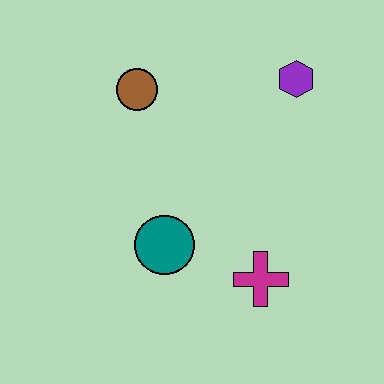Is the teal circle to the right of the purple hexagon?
No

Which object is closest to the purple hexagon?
The brown circle is closest to the purple hexagon.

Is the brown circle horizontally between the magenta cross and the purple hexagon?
No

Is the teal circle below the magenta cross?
No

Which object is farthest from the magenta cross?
The brown circle is farthest from the magenta cross.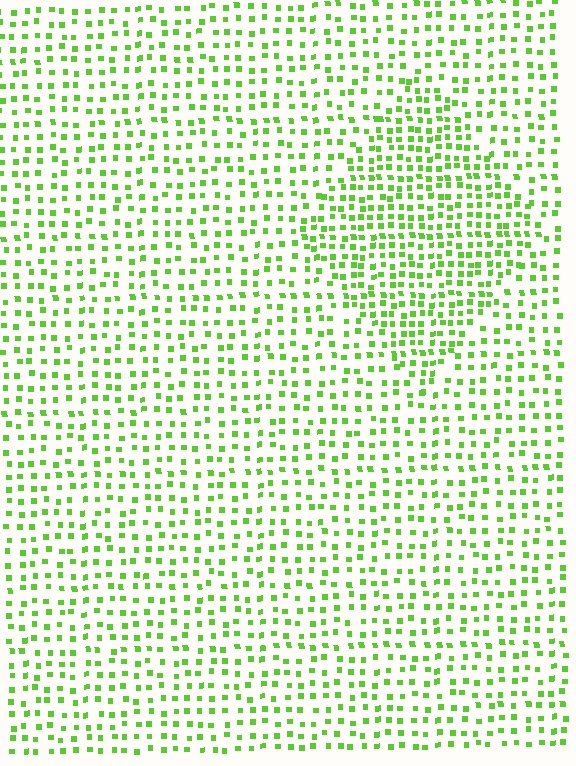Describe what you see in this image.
The image contains small lime elements arranged at two different densities. A diamond-shaped region is visible where the elements are more densely packed than the surrounding area.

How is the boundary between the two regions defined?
The boundary is defined by a change in element density (approximately 1.7x ratio). All elements are the same color, size, and shape.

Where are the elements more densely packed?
The elements are more densely packed inside the diamond boundary.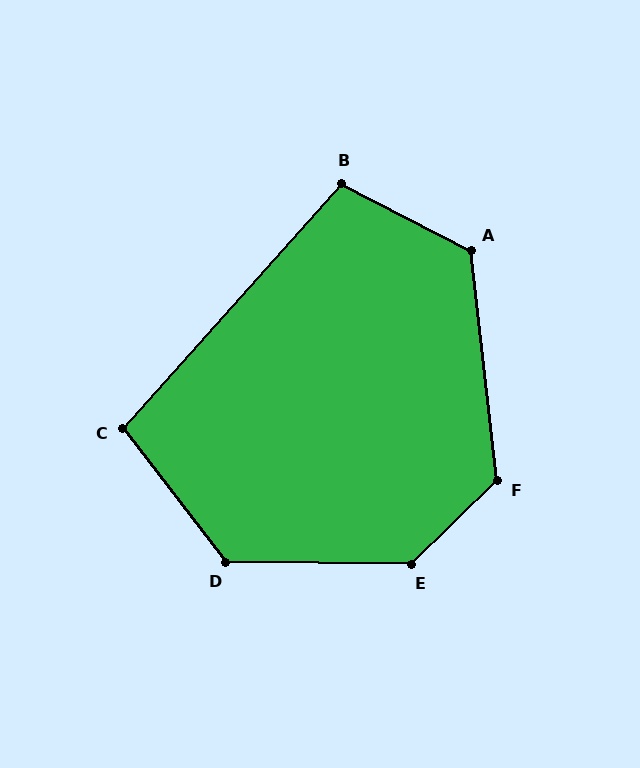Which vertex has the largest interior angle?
E, at approximately 135 degrees.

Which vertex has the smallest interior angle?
C, at approximately 101 degrees.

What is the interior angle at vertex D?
Approximately 128 degrees (obtuse).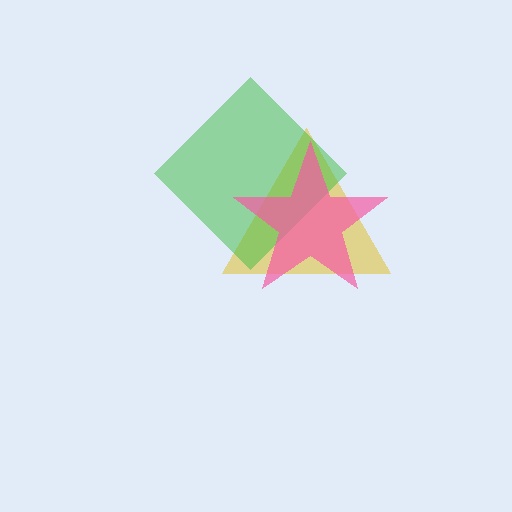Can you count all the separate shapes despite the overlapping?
Yes, there are 3 separate shapes.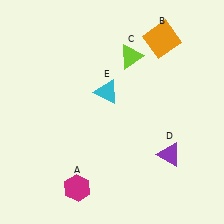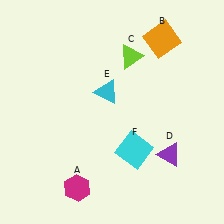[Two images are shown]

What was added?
A cyan square (F) was added in Image 2.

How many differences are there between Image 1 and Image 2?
There is 1 difference between the two images.